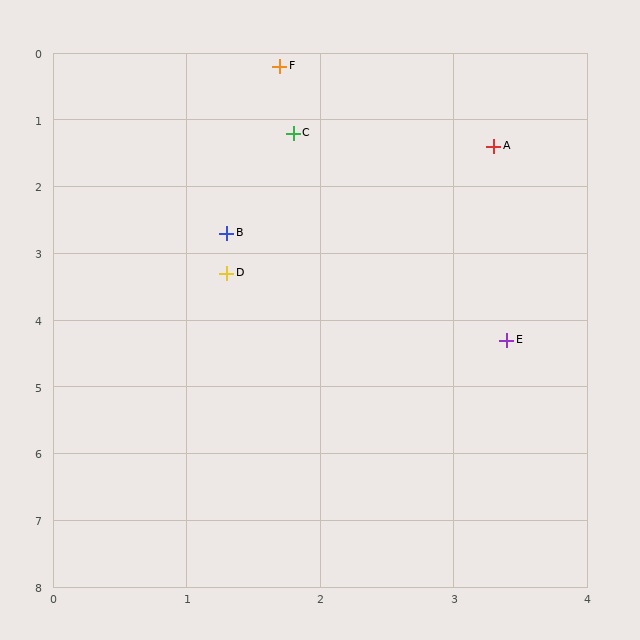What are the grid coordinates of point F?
Point F is at approximately (1.7, 0.2).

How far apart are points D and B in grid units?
Points D and B are about 0.6 grid units apart.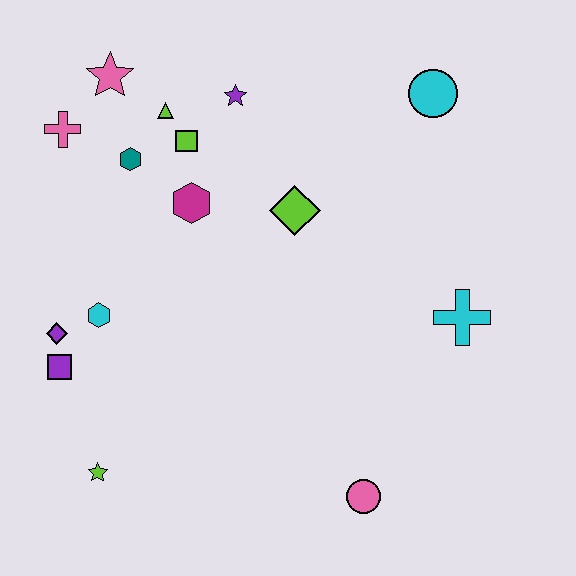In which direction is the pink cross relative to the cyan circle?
The pink cross is to the left of the cyan circle.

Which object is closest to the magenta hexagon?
The lime square is closest to the magenta hexagon.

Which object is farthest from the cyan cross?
The pink cross is farthest from the cyan cross.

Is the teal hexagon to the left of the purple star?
Yes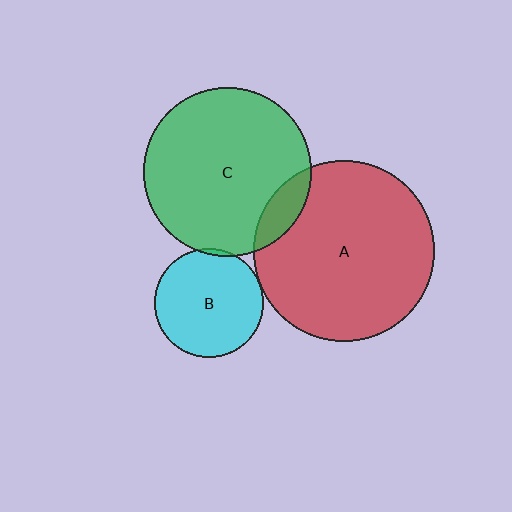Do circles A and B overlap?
Yes.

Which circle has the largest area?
Circle A (red).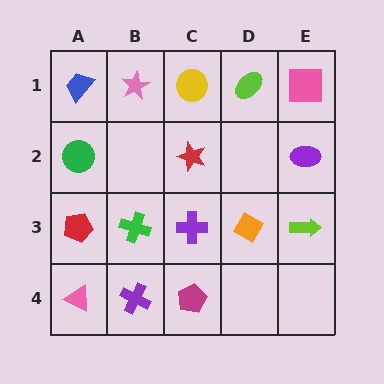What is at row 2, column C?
A red star.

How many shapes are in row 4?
3 shapes.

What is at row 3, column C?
A purple cross.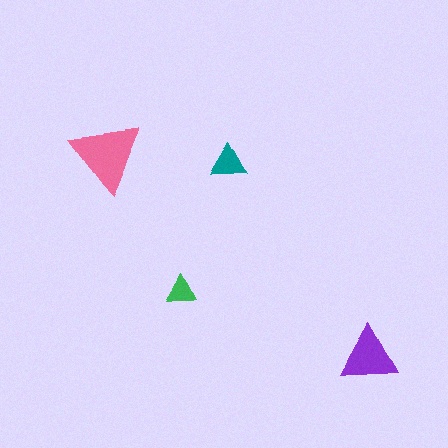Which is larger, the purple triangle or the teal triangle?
The purple one.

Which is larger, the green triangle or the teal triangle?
The teal one.